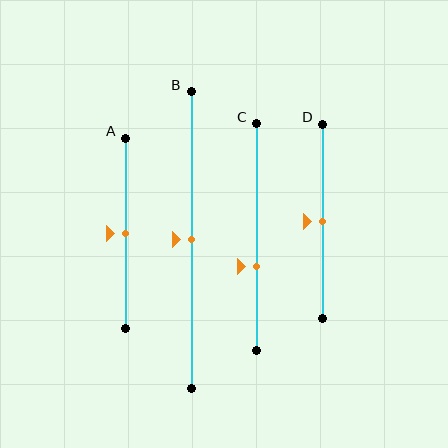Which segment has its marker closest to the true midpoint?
Segment A has its marker closest to the true midpoint.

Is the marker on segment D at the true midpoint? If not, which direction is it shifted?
Yes, the marker on segment D is at the true midpoint.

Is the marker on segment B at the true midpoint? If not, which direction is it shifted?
Yes, the marker on segment B is at the true midpoint.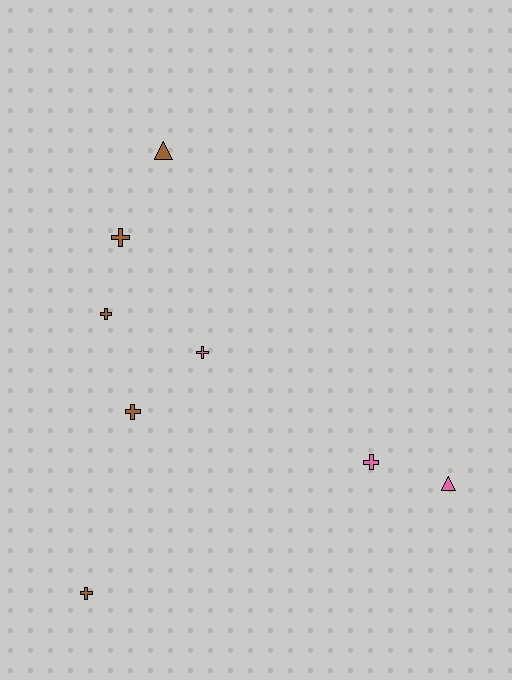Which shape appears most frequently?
Cross, with 6 objects.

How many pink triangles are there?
There is 1 pink triangle.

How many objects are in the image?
There are 8 objects.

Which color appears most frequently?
Brown, with 5 objects.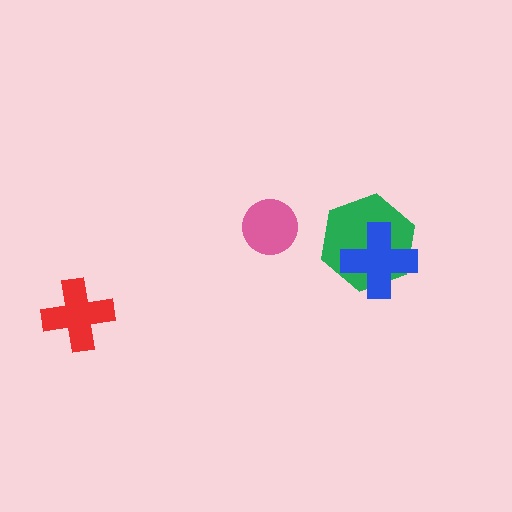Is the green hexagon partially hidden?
Yes, it is partially covered by another shape.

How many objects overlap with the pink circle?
0 objects overlap with the pink circle.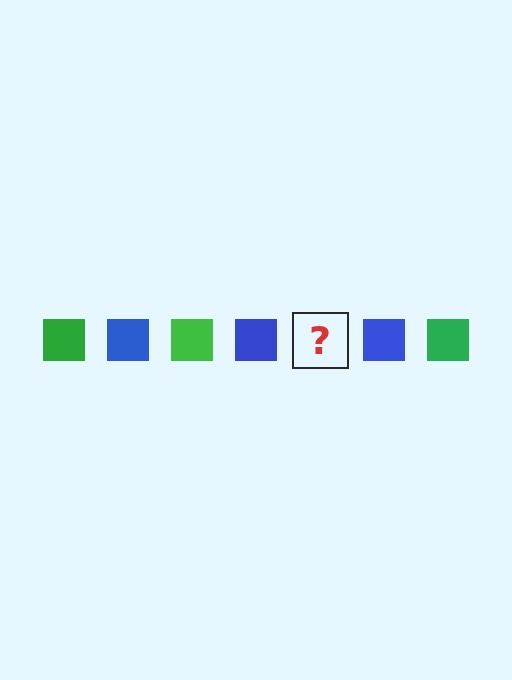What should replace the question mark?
The question mark should be replaced with a green square.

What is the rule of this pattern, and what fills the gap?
The rule is that the pattern cycles through green, blue squares. The gap should be filled with a green square.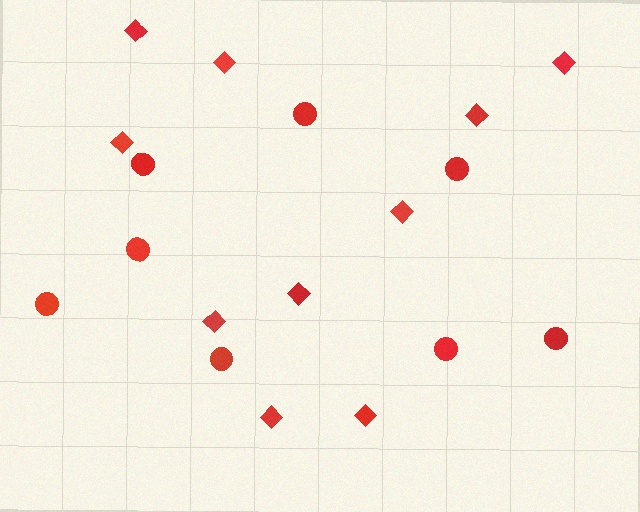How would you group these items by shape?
There are 2 groups: one group of circles (8) and one group of diamonds (10).